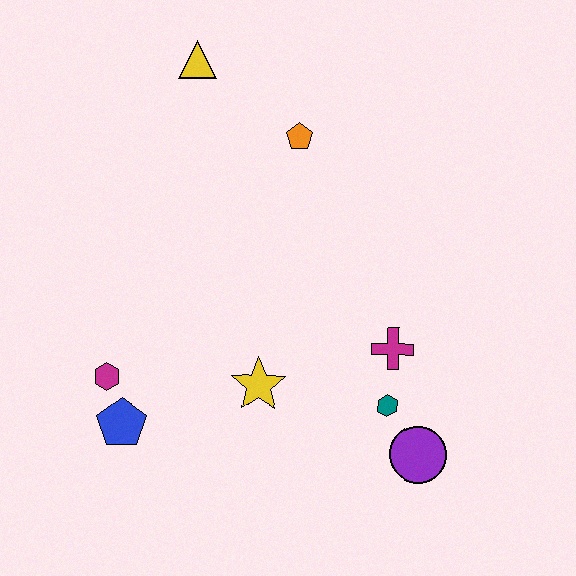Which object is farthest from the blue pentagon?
The yellow triangle is farthest from the blue pentagon.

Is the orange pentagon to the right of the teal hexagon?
No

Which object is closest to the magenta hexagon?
The blue pentagon is closest to the magenta hexagon.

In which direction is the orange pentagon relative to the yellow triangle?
The orange pentagon is to the right of the yellow triangle.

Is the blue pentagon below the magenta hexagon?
Yes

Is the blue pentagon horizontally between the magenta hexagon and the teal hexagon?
Yes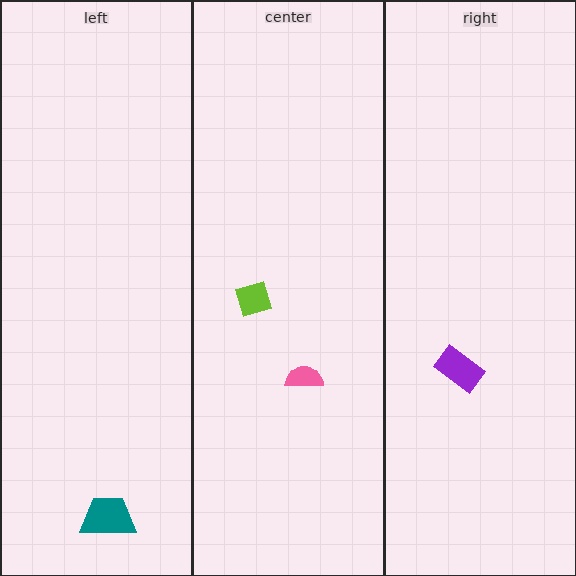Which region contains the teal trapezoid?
The left region.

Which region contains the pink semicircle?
The center region.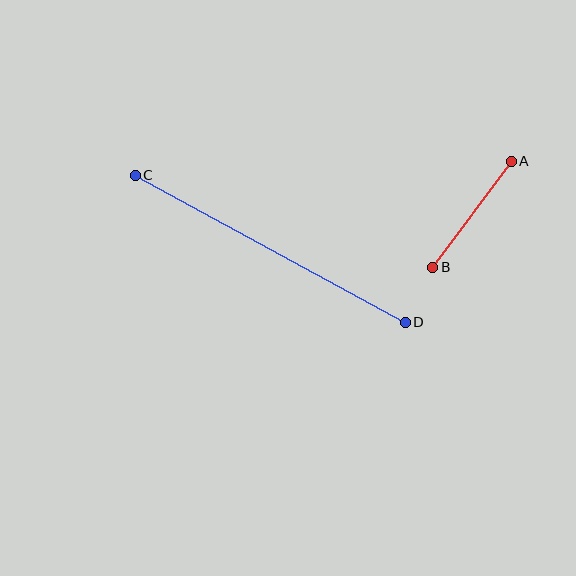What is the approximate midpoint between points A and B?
The midpoint is at approximately (472, 214) pixels.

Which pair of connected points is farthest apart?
Points C and D are farthest apart.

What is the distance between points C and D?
The distance is approximately 307 pixels.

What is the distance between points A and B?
The distance is approximately 132 pixels.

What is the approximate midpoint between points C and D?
The midpoint is at approximately (270, 249) pixels.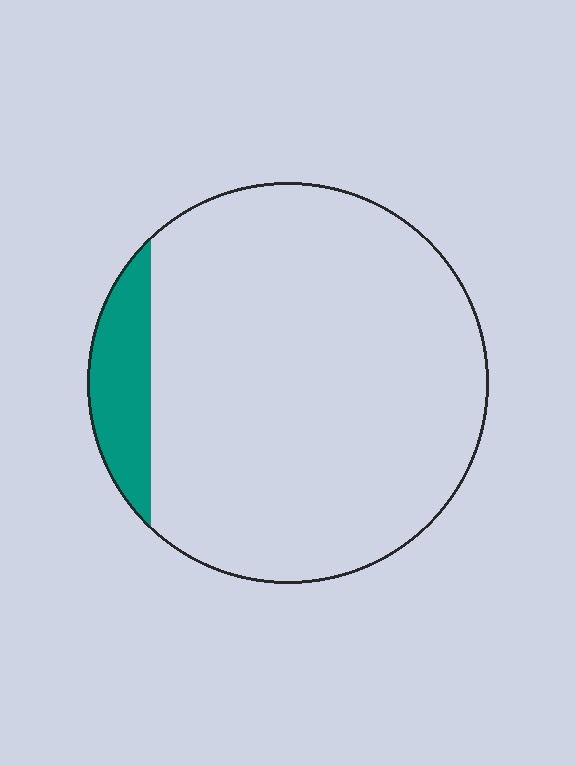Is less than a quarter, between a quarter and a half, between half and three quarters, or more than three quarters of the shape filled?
Less than a quarter.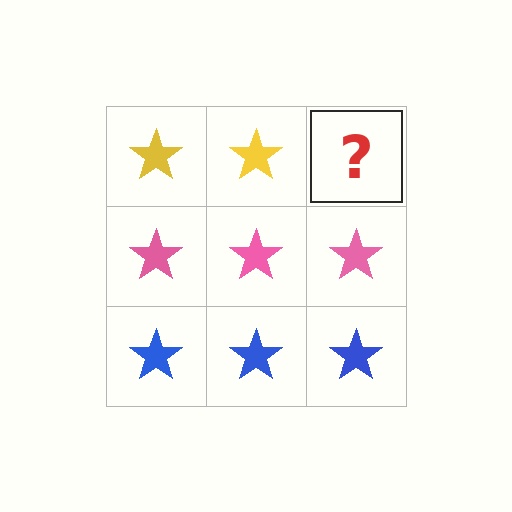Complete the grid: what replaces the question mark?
The question mark should be replaced with a yellow star.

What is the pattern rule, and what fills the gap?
The rule is that each row has a consistent color. The gap should be filled with a yellow star.